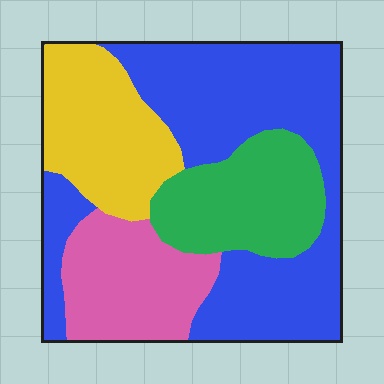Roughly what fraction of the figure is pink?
Pink covers about 15% of the figure.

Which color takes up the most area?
Blue, at roughly 45%.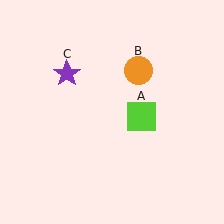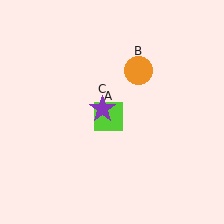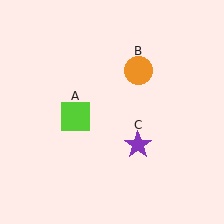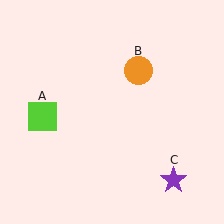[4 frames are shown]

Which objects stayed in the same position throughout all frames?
Orange circle (object B) remained stationary.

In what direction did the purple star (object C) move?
The purple star (object C) moved down and to the right.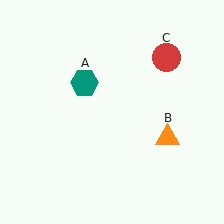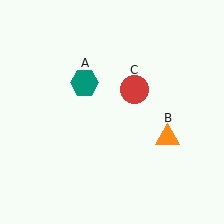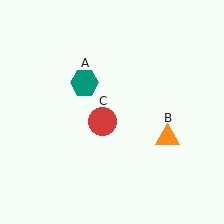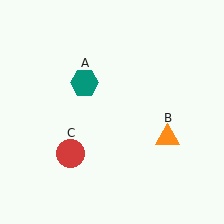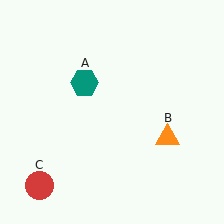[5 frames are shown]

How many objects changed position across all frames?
1 object changed position: red circle (object C).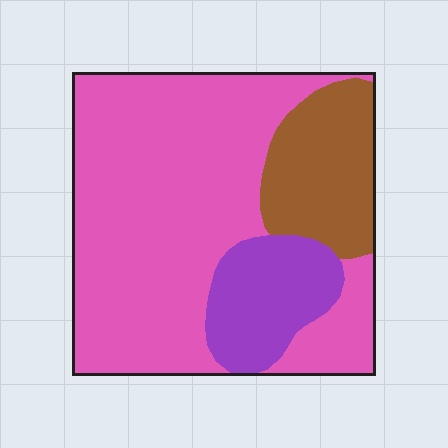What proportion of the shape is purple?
Purple covers around 15% of the shape.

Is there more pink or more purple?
Pink.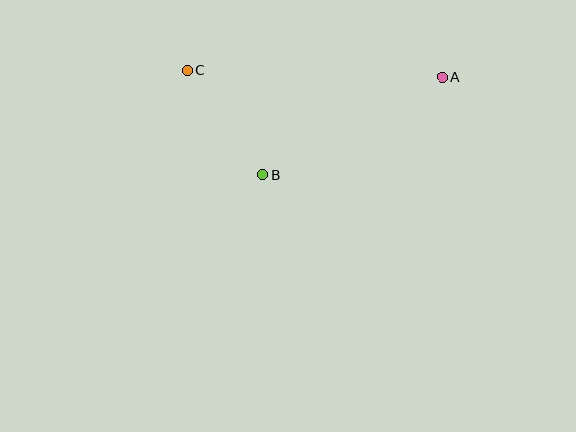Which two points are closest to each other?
Points B and C are closest to each other.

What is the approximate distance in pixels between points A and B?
The distance between A and B is approximately 204 pixels.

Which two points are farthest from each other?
Points A and C are farthest from each other.